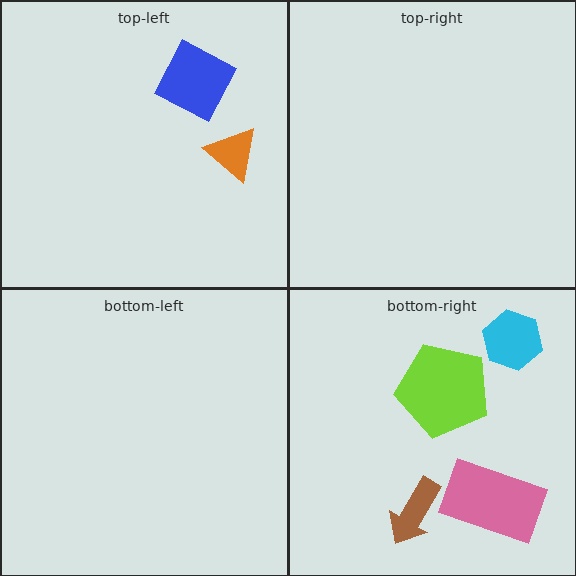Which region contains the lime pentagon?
The bottom-right region.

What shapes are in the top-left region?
The blue square, the orange triangle.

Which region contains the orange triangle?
The top-left region.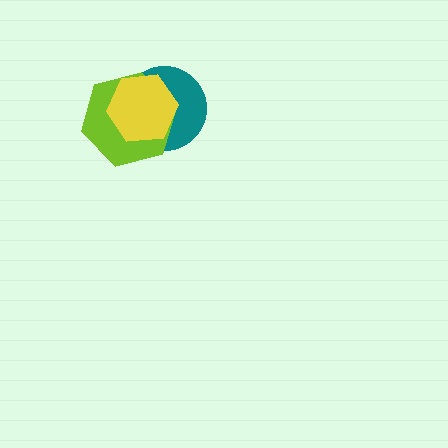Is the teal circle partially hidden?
Yes, it is partially covered by another shape.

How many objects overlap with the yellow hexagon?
2 objects overlap with the yellow hexagon.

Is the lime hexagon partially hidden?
Yes, it is partially covered by another shape.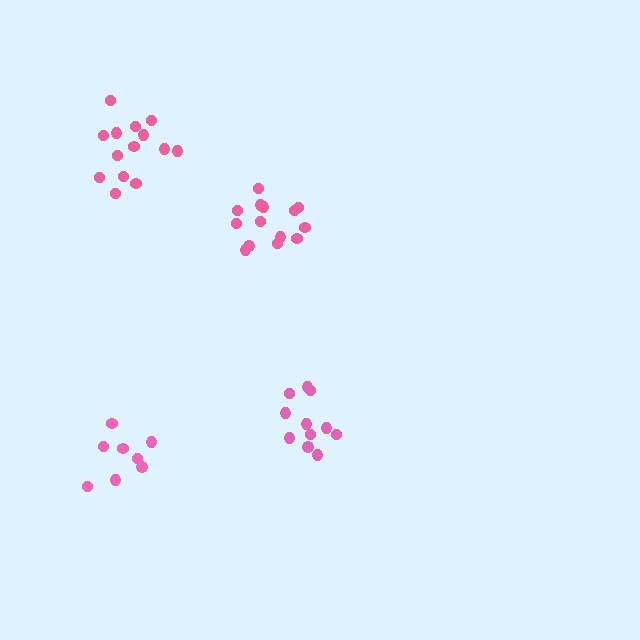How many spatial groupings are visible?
There are 4 spatial groupings.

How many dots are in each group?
Group 1: 11 dots, Group 2: 14 dots, Group 3: 8 dots, Group 4: 14 dots (47 total).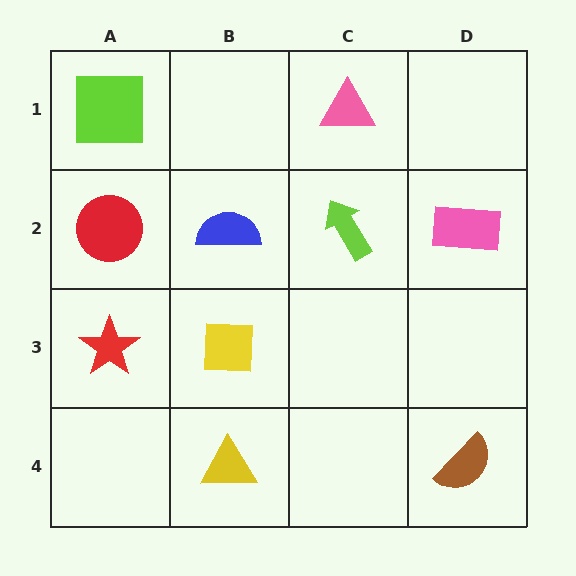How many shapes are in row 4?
2 shapes.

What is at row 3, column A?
A red star.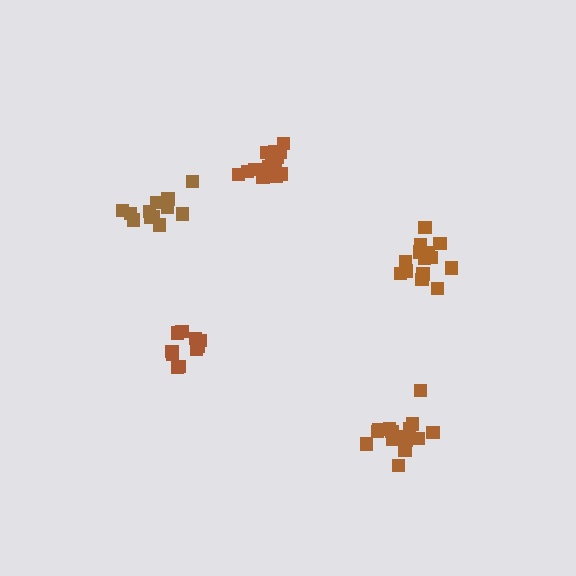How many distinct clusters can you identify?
There are 5 distinct clusters.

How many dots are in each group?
Group 1: 15 dots, Group 2: 15 dots, Group 3: 12 dots, Group 4: 15 dots, Group 5: 10 dots (67 total).